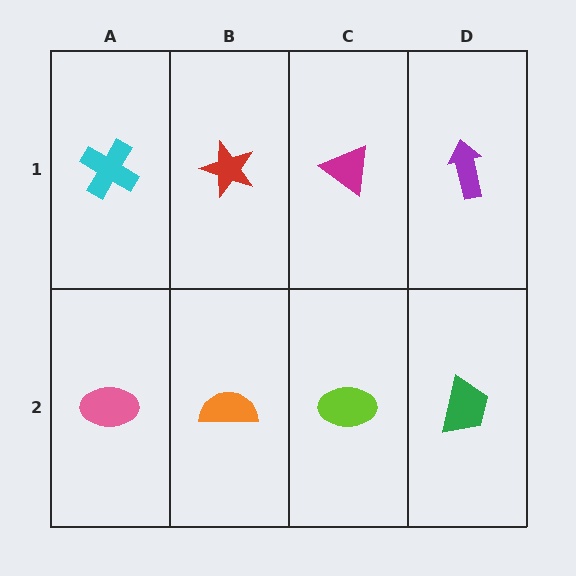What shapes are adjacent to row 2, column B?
A red star (row 1, column B), a pink ellipse (row 2, column A), a lime ellipse (row 2, column C).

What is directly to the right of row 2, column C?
A green trapezoid.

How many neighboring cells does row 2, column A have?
2.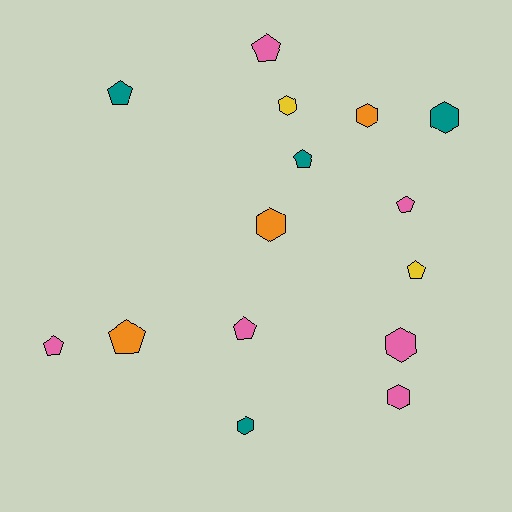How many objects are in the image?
There are 15 objects.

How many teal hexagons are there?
There are 2 teal hexagons.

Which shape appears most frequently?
Pentagon, with 8 objects.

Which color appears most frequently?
Pink, with 6 objects.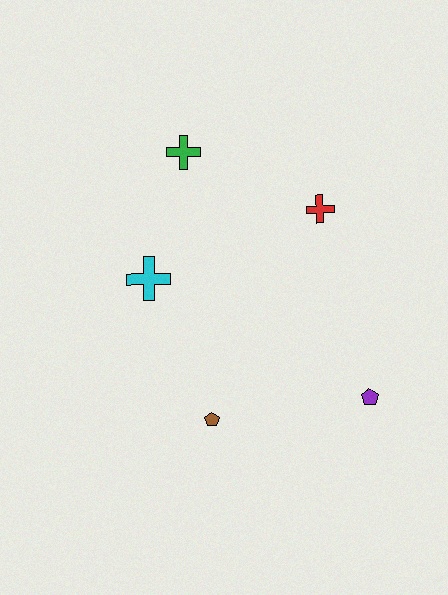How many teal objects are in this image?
There are no teal objects.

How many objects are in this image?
There are 5 objects.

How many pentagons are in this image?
There are 2 pentagons.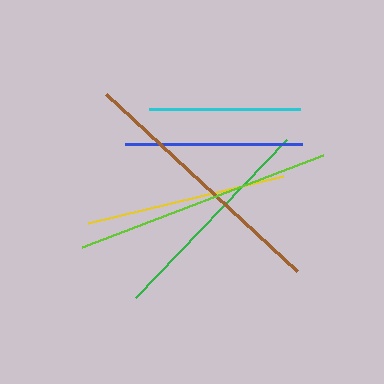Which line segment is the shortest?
The cyan line is the shortest at approximately 151 pixels.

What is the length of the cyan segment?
The cyan segment is approximately 151 pixels long.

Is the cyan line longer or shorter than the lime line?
The lime line is longer than the cyan line.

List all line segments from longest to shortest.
From longest to shortest: brown, lime, green, yellow, blue, cyan.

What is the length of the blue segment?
The blue segment is approximately 177 pixels long.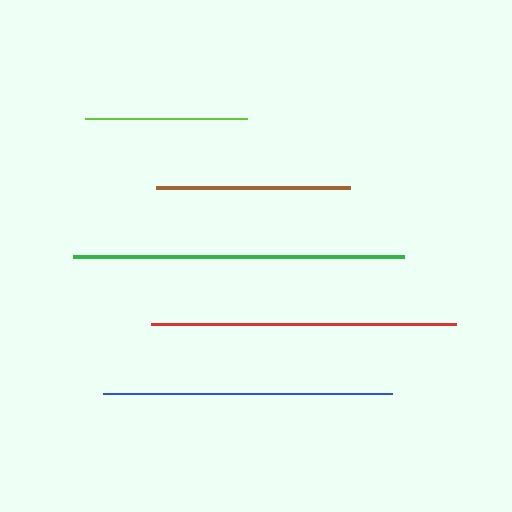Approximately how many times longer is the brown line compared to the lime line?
The brown line is approximately 1.2 times the length of the lime line.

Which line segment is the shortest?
The lime line is the shortest at approximately 162 pixels.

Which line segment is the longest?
The green line is the longest at approximately 331 pixels.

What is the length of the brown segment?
The brown segment is approximately 194 pixels long.